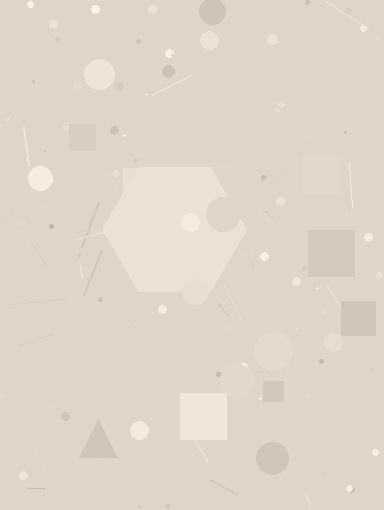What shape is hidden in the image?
A hexagon is hidden in the image.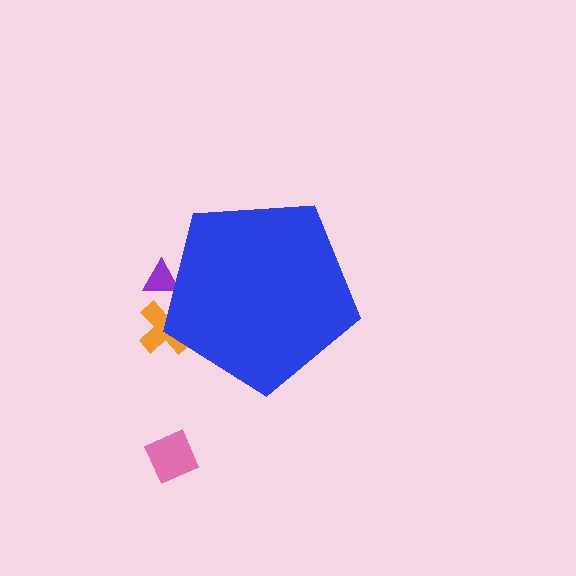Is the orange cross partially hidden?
Yes, the orange cross is partially hidden behind the blue pentagon.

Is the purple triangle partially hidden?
Yes, the purple triangle is partially hidden behind the blue pentagon.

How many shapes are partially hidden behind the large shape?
2 shapes are partially hidden.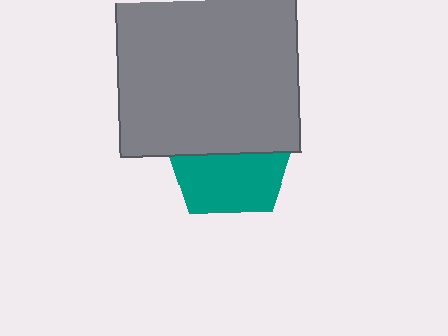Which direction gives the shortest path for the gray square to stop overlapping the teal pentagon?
Moving up gives the shortest separation.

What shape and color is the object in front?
The object in front is a gray square.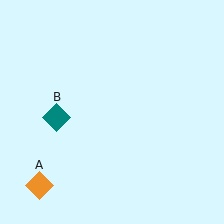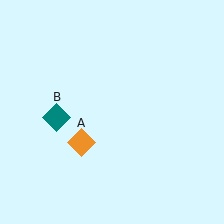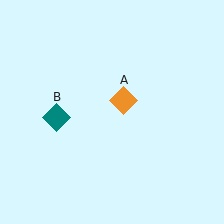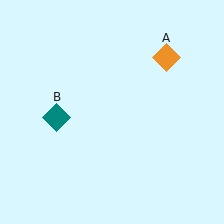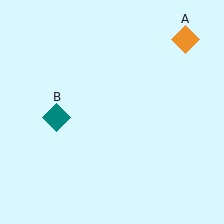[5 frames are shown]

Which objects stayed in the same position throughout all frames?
Teal diamond (object B) remained stationary.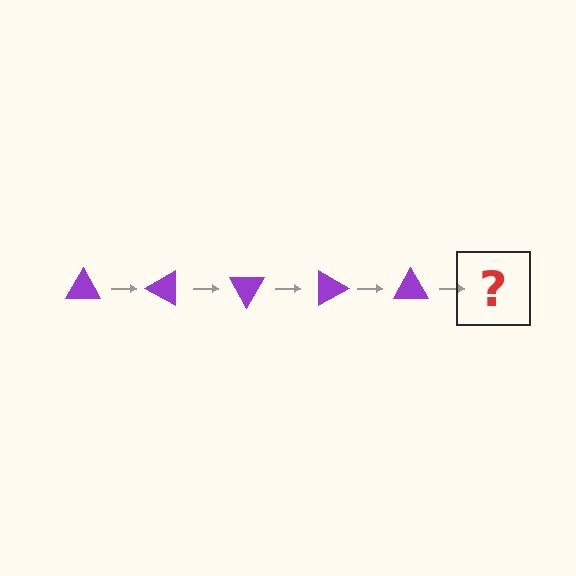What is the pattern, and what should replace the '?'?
The pattern is that the triangle rotates 30 degrees each step. The '?' should be a purple triangle rotated 150 degrees.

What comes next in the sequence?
The next element should be a purple triangle rotated 150 degrees.